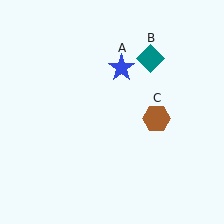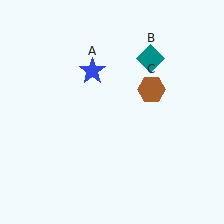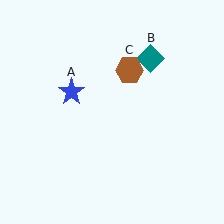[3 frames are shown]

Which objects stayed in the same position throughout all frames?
Teal diamond (object B) remained stationary.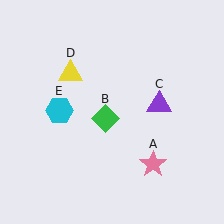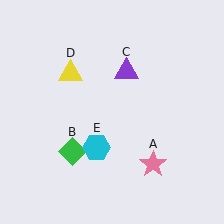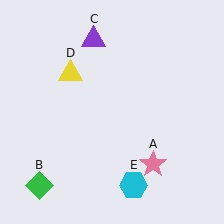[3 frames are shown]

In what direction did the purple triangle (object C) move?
The purple triangle (object C) moved up and to the left.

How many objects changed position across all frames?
3 objects changed position: green diamond (object B), purple triangle (object C), cyan hexagon (object E).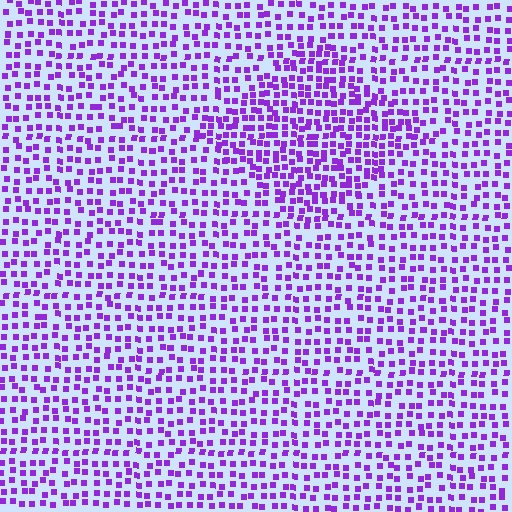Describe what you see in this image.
The image contains small purple elements arranged at two different densities. A diamond-shaped region is visible where the elements are more densely packed than the surrounding area.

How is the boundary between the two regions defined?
The boundary is defined by a change in element density (approximately 1.6x ratio). All elements are the same color, size, and shape.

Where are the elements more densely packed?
The elements are more densely packed inside the diamond boundary.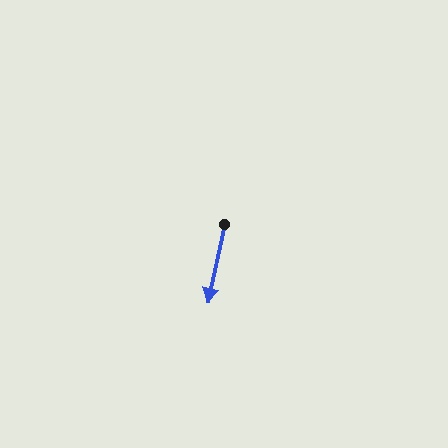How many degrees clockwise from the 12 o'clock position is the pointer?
Approximately 192 degrees.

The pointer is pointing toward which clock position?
Roughly 6 o'clock.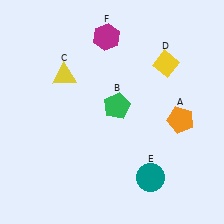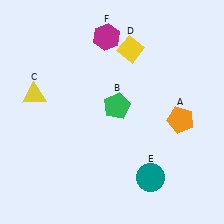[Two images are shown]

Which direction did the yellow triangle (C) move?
The yellow triangle (C) moved left.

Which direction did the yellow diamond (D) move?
The yellow diamond (D) moved left.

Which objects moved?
The objects that moved are: the yellow triangle (C), the yellow diamond (D).